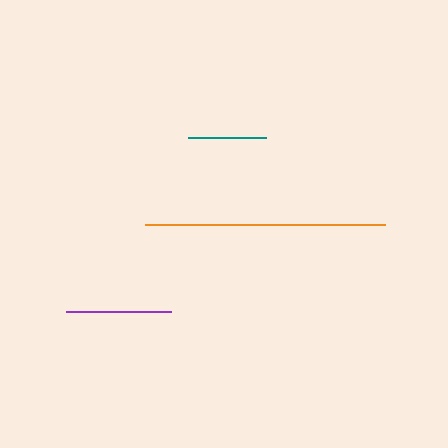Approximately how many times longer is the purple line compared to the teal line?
The purple line is approximately 1.3 times the length of the teal line.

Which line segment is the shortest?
The teal line is the shortest at approximately 78 pixels.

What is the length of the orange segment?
The orange segment is approximately 239 pixels long.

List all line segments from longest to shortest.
From longest to shortest: orange, purple, teal.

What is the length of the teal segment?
The teal segment is approximately 78 pixels long.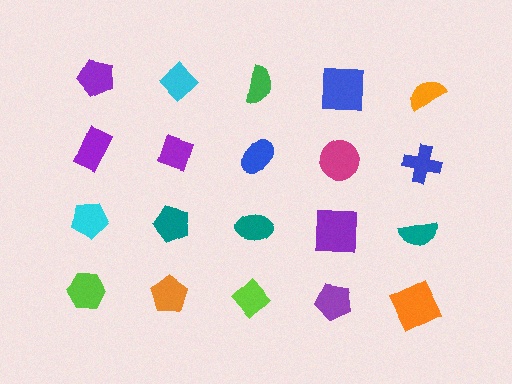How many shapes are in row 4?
5 shapes.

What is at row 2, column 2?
A purple diamond.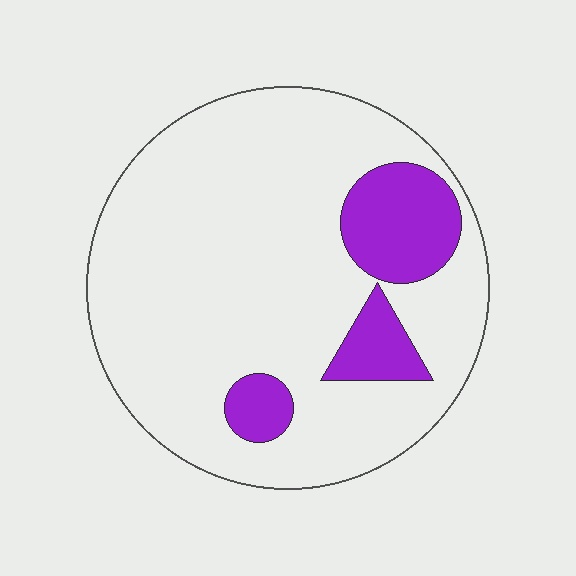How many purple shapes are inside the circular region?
3.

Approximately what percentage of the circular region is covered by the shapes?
Approximately 15%.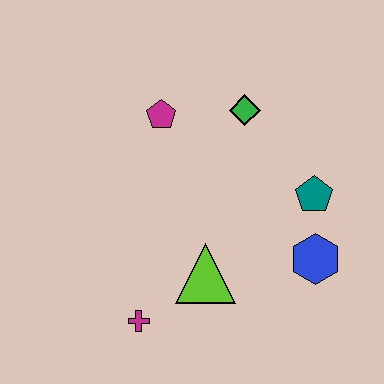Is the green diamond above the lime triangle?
Yes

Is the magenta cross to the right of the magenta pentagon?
No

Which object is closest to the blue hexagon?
The teal pentagon is closest to the blue hexagon.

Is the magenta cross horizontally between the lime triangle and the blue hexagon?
No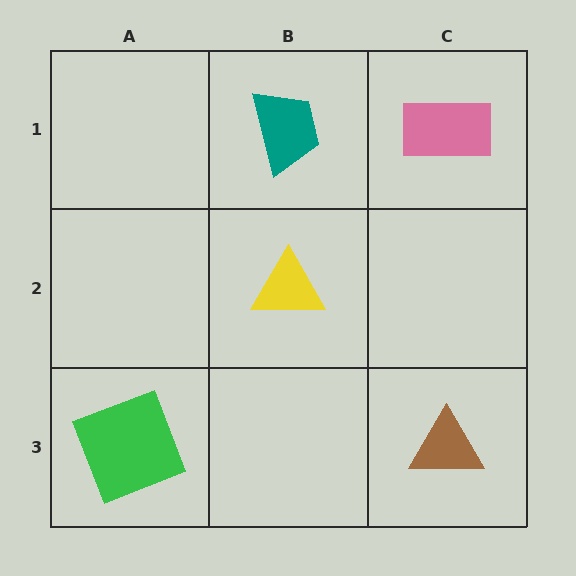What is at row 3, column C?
A brown triangle.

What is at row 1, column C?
A pink rectangle.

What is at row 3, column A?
A green square.